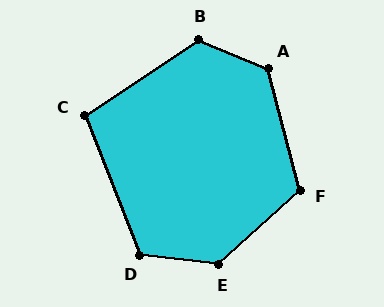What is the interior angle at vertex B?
Approximately 124 degrees (obtuse).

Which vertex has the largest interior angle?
E, at approximately 131 degrees.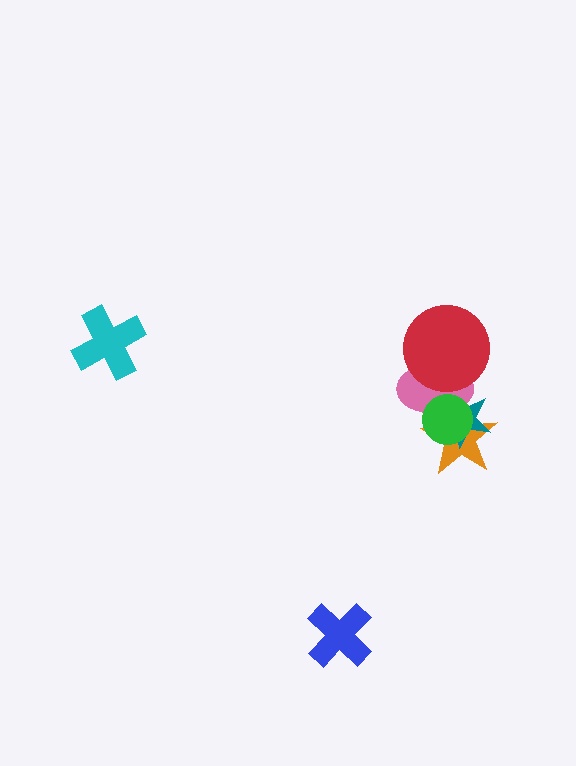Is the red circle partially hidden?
No, no other shape covers it.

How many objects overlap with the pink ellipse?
4 objects overlap with the pink ellipse.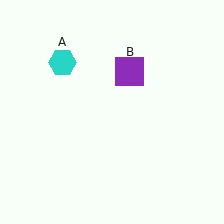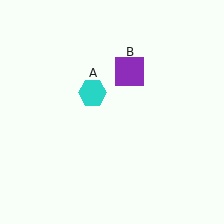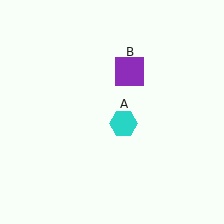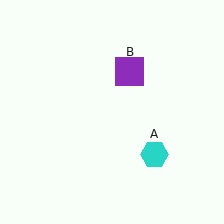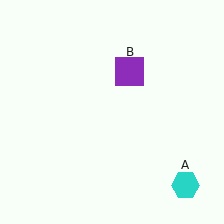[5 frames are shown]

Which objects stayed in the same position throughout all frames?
Purple square (object B) remained stationary.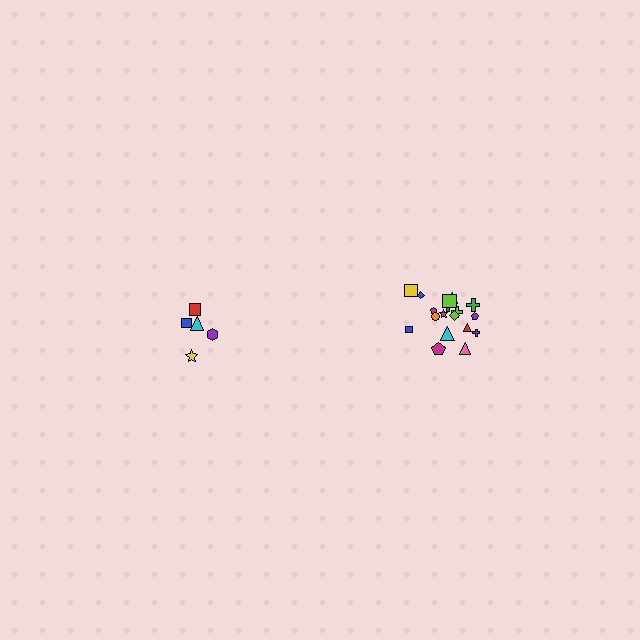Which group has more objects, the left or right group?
The right group.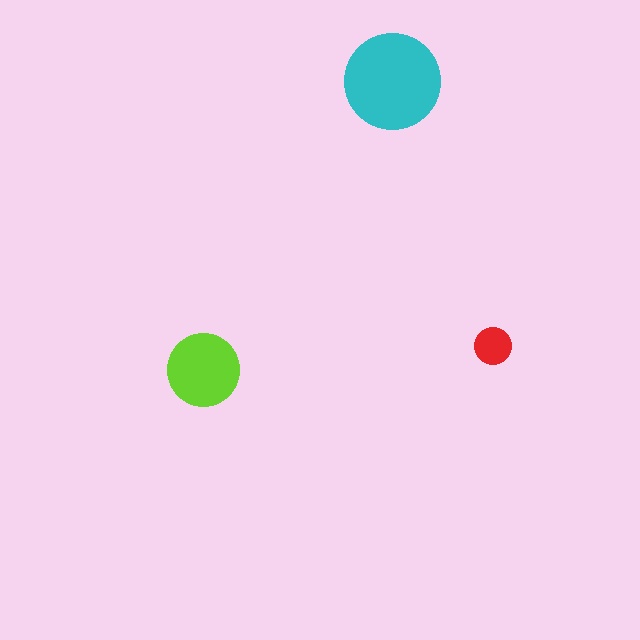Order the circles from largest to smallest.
the cyan one, the lime one, the red one.